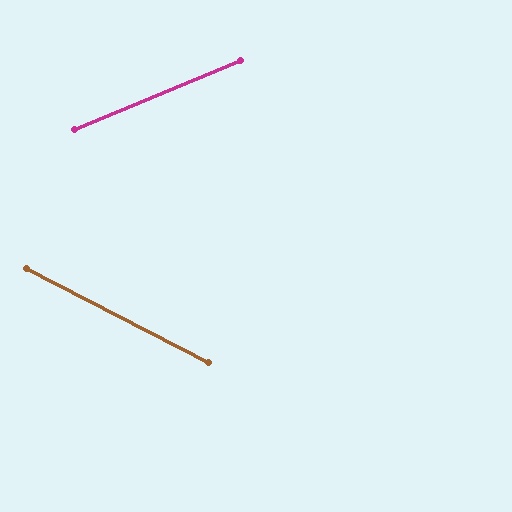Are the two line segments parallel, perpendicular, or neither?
Neither parallel nor perpendicular — they differ by about 50°.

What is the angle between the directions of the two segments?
Approximately 50 degrees.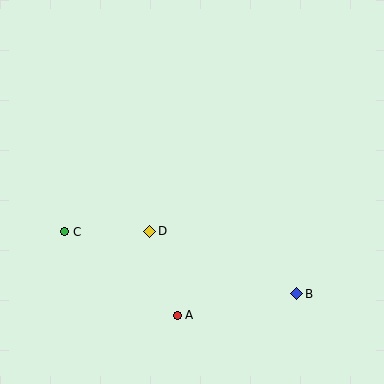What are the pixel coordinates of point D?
Point D is at (150, 231).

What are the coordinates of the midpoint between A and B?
The midpoint between A and B is at (237, 305).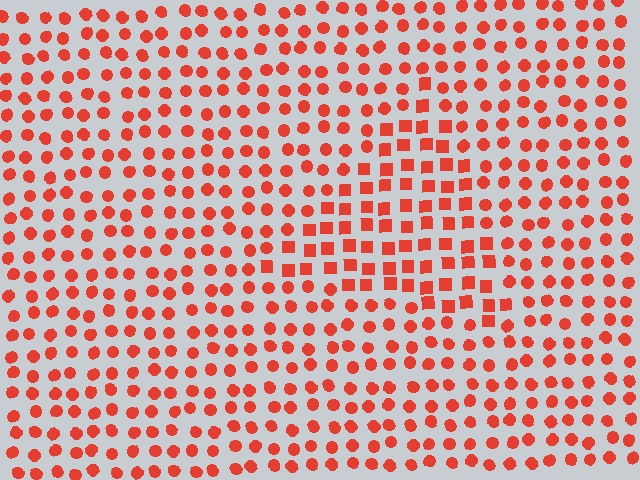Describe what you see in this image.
The image is filled with small red elements arranged in a uniform grid. A triangle-shaped region contains squares, while the surrounding area contains circles. The boundary is defined purely by the change in element shape.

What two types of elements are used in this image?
The image uses squares inside the triangle region and circles outside it.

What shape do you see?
I see a triangle.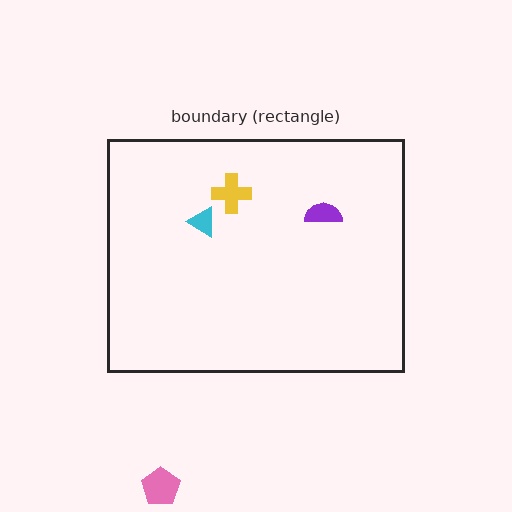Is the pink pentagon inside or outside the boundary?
Outside.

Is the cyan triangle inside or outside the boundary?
Inside.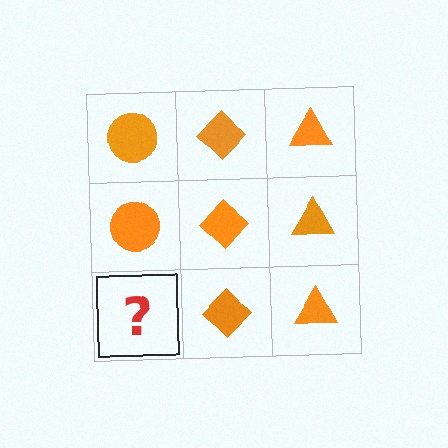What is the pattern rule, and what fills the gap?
The rule is that each column has a consistent shape. The gap should be filled with an orange circle.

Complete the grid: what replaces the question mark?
The question mark should be replaced with an orange circle.